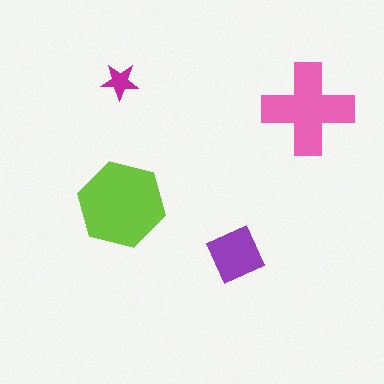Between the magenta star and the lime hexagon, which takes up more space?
The lime hexagon.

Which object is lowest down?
The purple diamond is bottommost.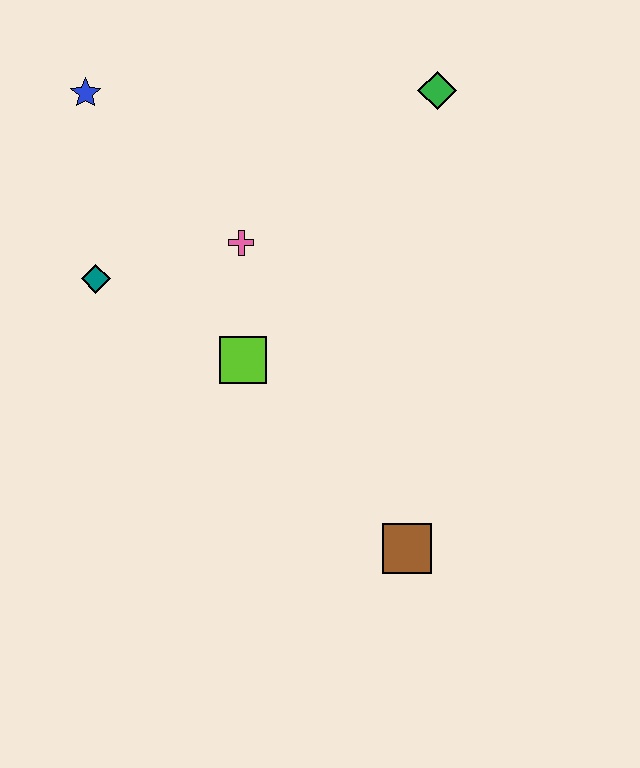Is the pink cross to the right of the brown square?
No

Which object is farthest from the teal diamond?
The brown square is farthest from the teal diamond.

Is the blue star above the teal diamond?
Yes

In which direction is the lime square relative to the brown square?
The lime square is above the brown square.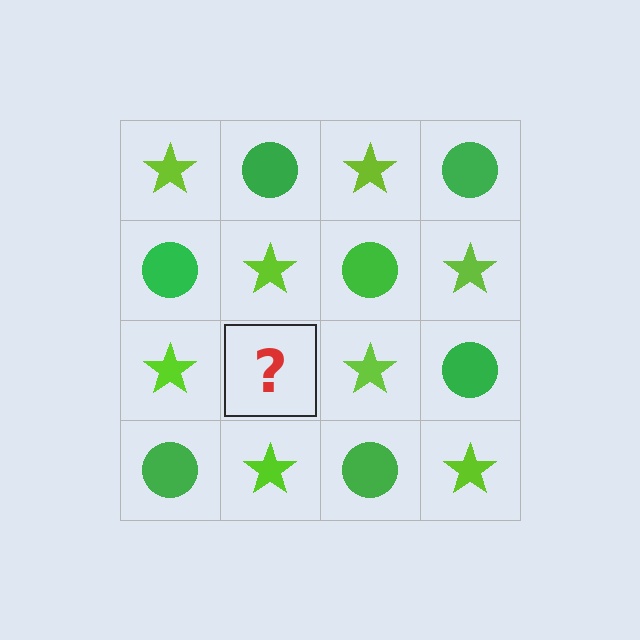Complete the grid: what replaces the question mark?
The question mark should be replaced with a green circle.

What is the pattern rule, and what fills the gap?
The rule is that it alternates lime star and green circle in a checkerboard pattern. The gap should be filled with a green circle.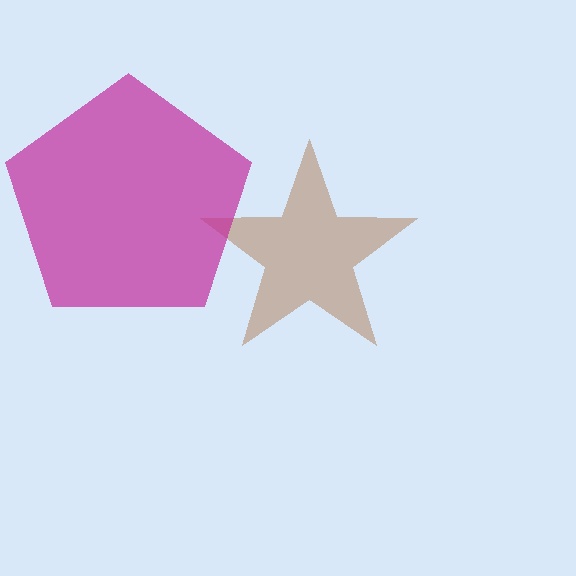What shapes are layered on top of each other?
The layered shapes are: a brown star, a magenta pentagon.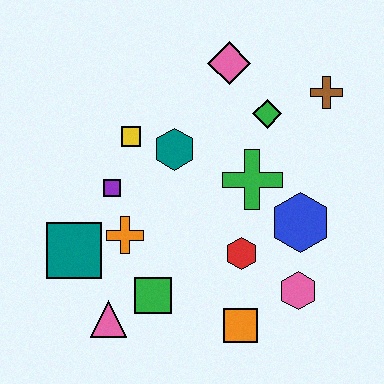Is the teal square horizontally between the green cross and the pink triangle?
No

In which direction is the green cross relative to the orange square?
The green cross is above the orange square.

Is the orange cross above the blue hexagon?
No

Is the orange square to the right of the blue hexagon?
No